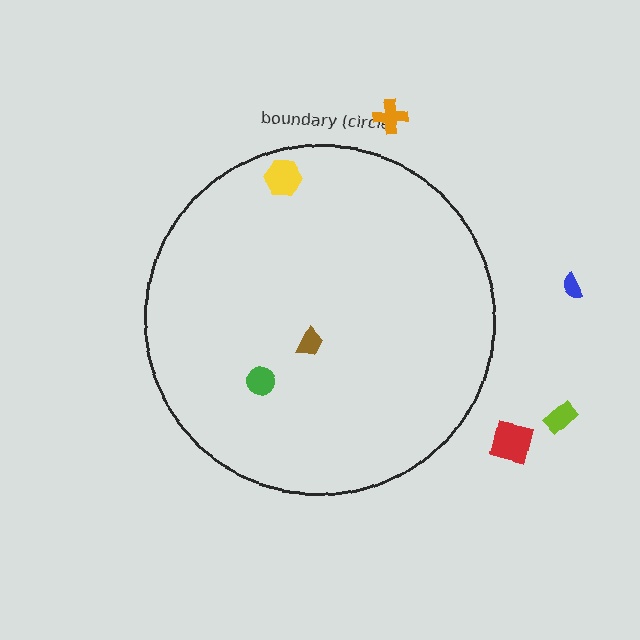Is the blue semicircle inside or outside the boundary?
Outside.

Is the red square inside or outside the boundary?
Outside.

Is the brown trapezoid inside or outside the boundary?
Inside.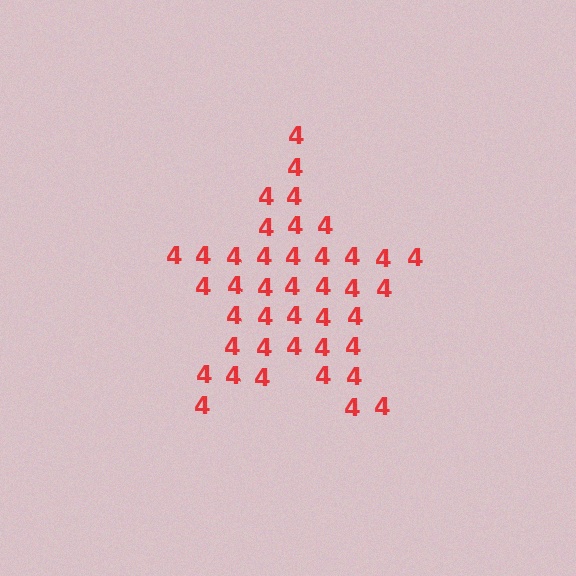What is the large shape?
The large shape is a star.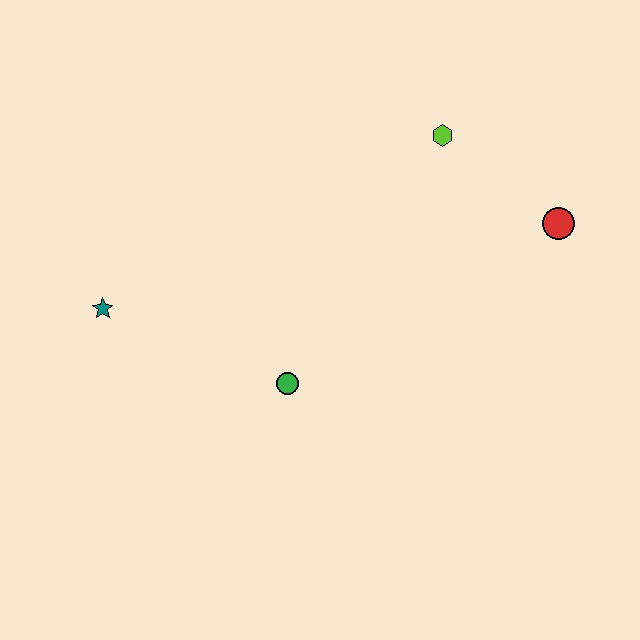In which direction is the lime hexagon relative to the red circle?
The lime hexagon is to the left of the red circle.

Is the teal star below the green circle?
No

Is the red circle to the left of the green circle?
No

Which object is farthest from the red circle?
The teal star is farthest from the red circle.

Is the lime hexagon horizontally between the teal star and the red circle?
Yes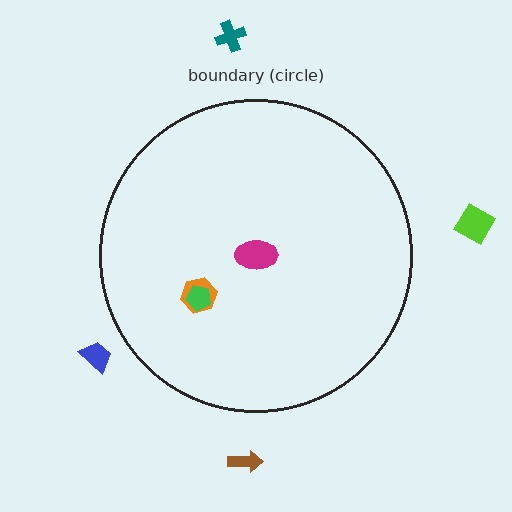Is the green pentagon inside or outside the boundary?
Inside.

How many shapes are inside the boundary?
3 inside, 4 outside.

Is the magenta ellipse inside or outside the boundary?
Inside.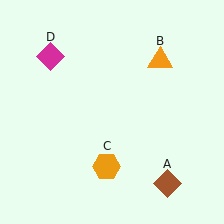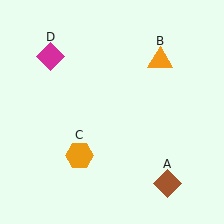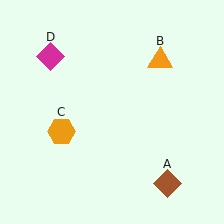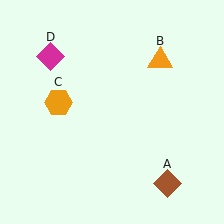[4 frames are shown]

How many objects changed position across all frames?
1 object changed position: orange hexagon (object C).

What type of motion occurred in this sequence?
The orange hexagon (object C) rotated clockwise around the center of the scene.